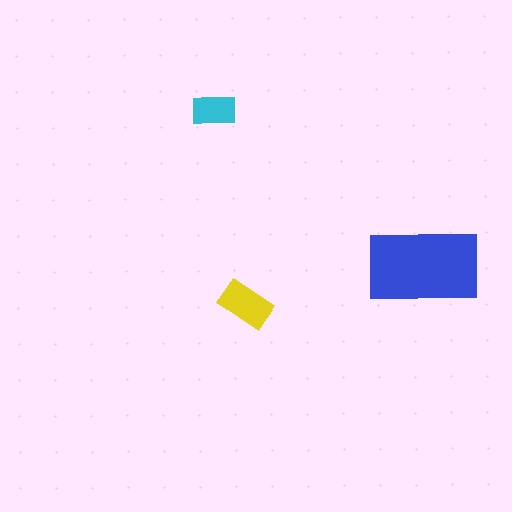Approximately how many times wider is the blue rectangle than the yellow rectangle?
About 2 times wider.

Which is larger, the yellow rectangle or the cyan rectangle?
The yellow one.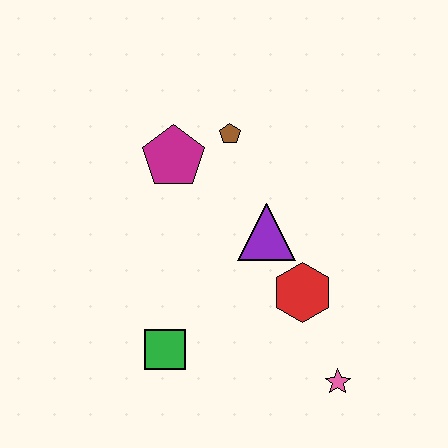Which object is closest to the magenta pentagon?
The brown pentagon is closest to the magenta pentagon.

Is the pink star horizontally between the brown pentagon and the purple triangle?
No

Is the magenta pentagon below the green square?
No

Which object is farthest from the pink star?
The magenta pentagon is farthest from the pink star.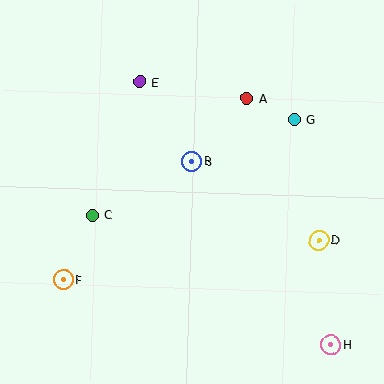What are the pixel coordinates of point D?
Point D is at (319, 240).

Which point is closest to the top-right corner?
Point G is closest to the top-right corner.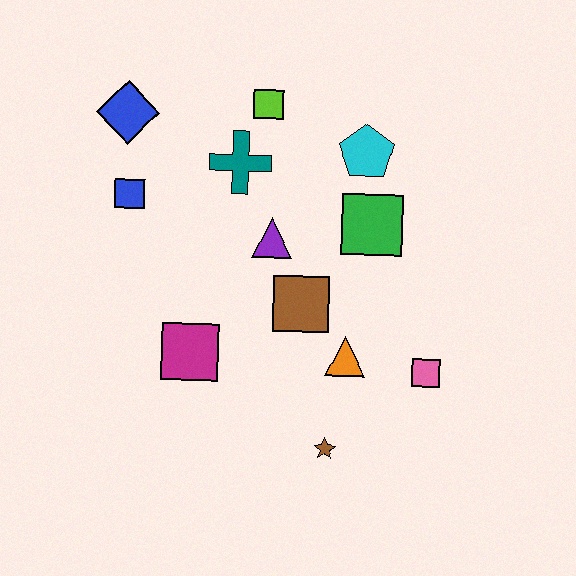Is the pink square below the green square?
Yes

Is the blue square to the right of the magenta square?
No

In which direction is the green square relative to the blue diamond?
The green square is to the right of the blue diamond.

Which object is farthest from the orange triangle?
The blue diamond is farthest from the orange triangle.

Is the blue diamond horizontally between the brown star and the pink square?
No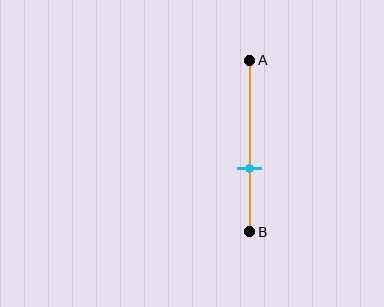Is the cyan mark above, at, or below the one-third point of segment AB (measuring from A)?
The cyan mark is below the one-third point of segment AB.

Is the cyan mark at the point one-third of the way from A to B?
No, the mark is at about 65% from A, not at the 33% one-third point.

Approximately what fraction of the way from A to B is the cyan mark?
The cyan mark is approximately 65% of the way from A to B.